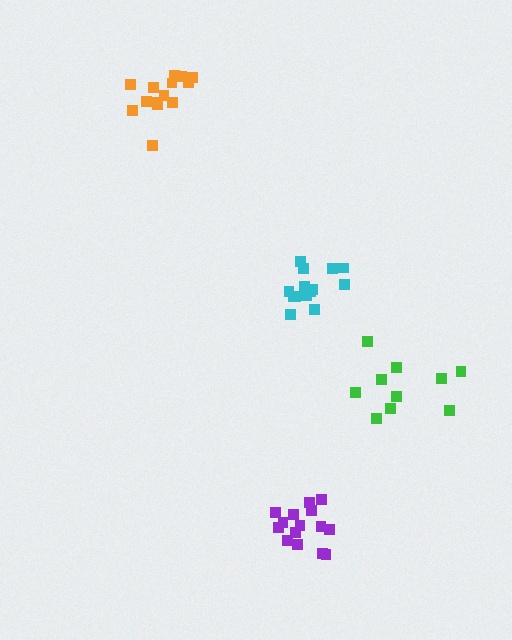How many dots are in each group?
Group 1: 15 dots, Group 2: 10 dots, Group 3: 14 dots, Group 4: 15 dots (54 total).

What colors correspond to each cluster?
The clusters are colored: cyan, green, orange, purple.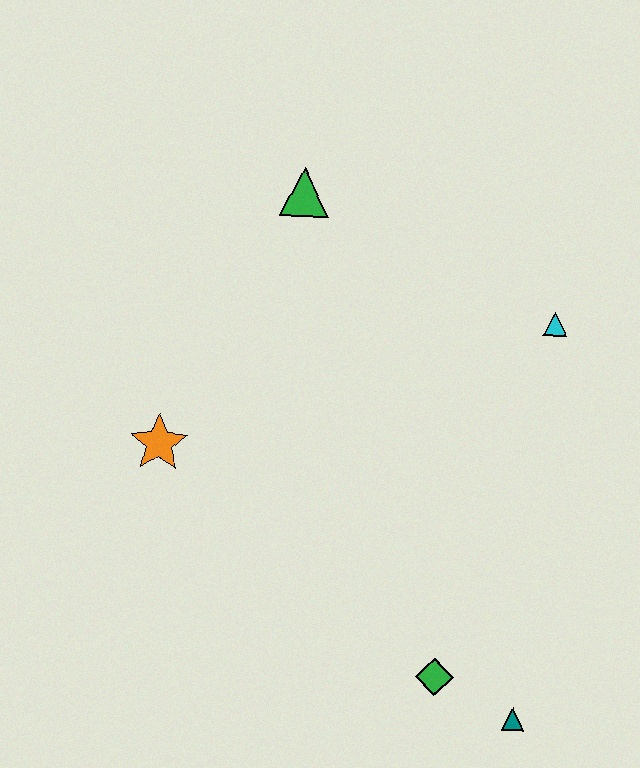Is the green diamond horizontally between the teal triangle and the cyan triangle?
No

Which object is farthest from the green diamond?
The green triangle is farthest from the green diamond.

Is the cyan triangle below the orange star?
No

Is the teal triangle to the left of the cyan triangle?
Yes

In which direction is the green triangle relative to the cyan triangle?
The green triangle is to the left of the cyan triangle.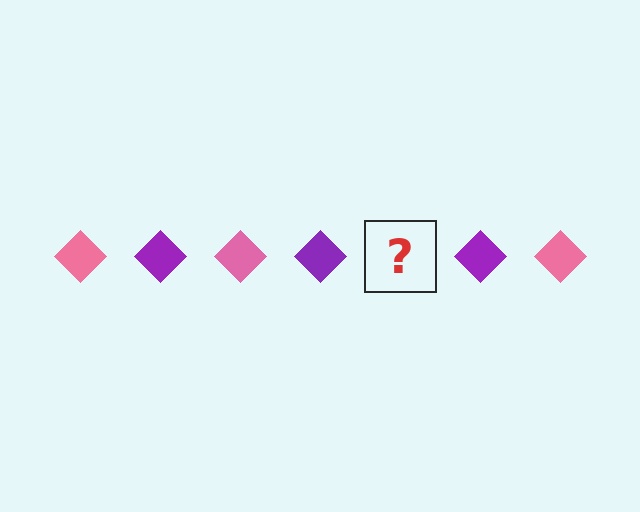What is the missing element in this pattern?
The missing element is a pink diamond.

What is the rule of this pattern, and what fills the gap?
The rule is that the pattern cycles through pink, purple diamonds. The gap should be filled with a pink diamond.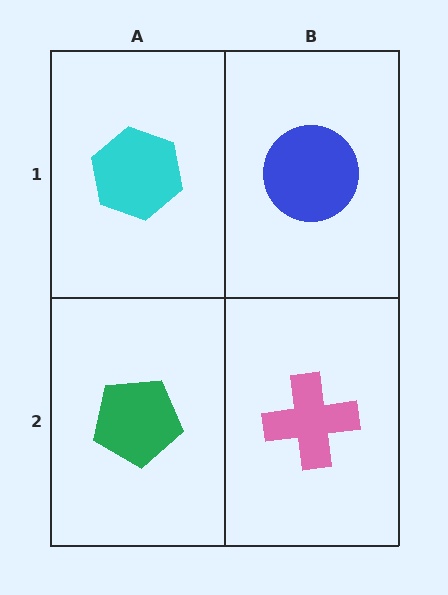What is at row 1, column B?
A blue circle.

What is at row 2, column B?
A pink cross.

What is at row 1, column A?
A cyan hexagon.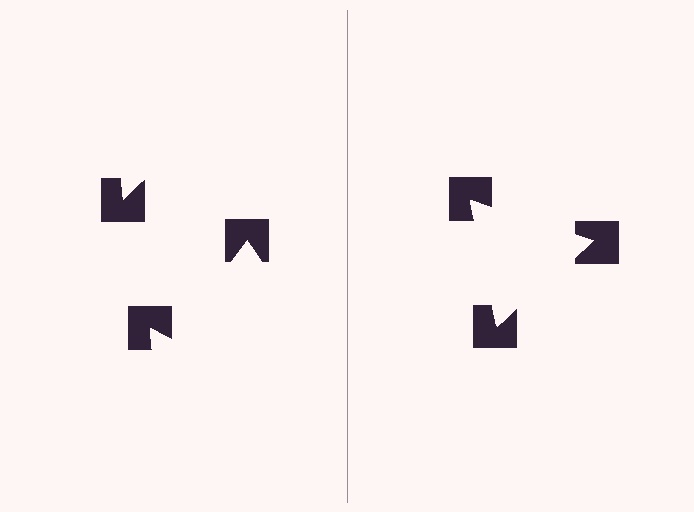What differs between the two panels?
The notched squares are positioned identically on both sides; only the wedge orientations differ. On the right they align to a triangle; on the left they are misaligned.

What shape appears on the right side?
An illusory triangle.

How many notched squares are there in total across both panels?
6 — 3 on each side.